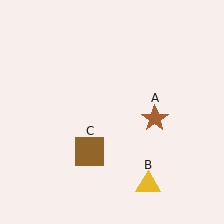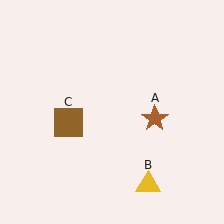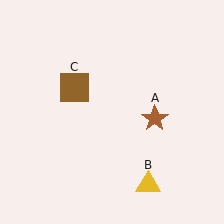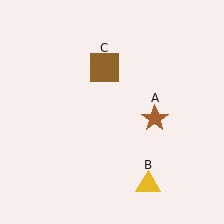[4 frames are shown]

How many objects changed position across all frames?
1 object changed position: brown square (object C).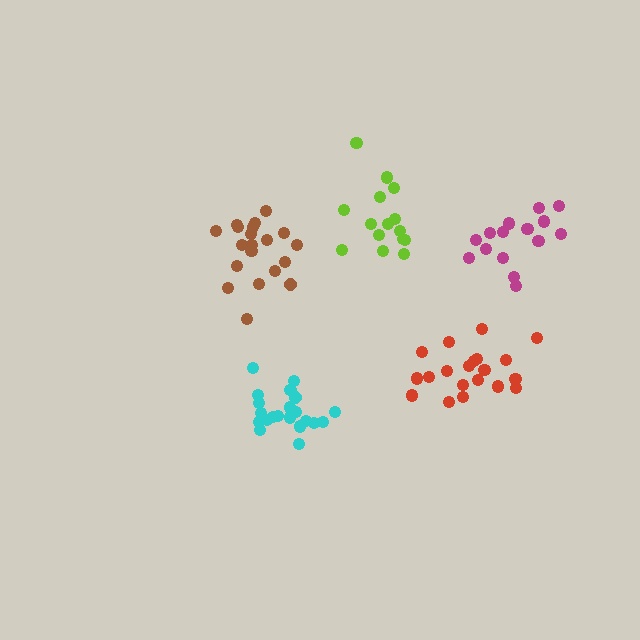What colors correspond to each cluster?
The clusters are colored: cyan, red, brown, magenta, lime.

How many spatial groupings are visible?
There are 5 spatial groupings.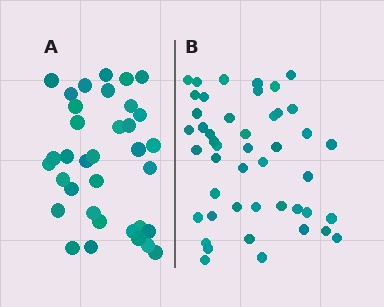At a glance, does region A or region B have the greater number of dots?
Region B (the right region) has more dots.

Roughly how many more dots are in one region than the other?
Region B has roughly 12 or so more dots than region A.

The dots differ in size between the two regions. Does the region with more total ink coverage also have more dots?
No. Region A has more total ink coverage because its dots are larger, but region B actually contains more individual dots. Total area can be misleading — the number of items is what matters here.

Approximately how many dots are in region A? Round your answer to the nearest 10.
About 40 dots. (The exact count is 35, which rounds to 40.)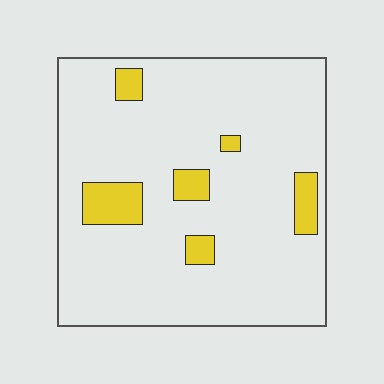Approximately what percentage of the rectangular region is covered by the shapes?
Approximately 10%.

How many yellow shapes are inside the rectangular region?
6.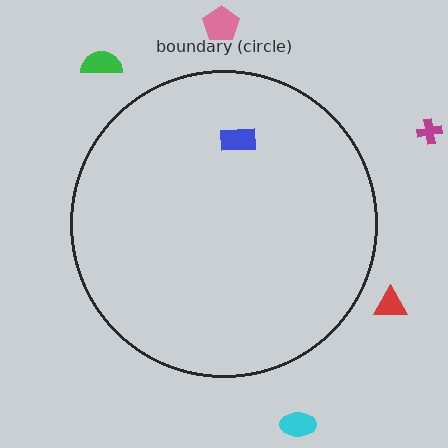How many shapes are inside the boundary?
1 inside, 5 outside.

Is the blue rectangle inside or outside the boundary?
Inside.